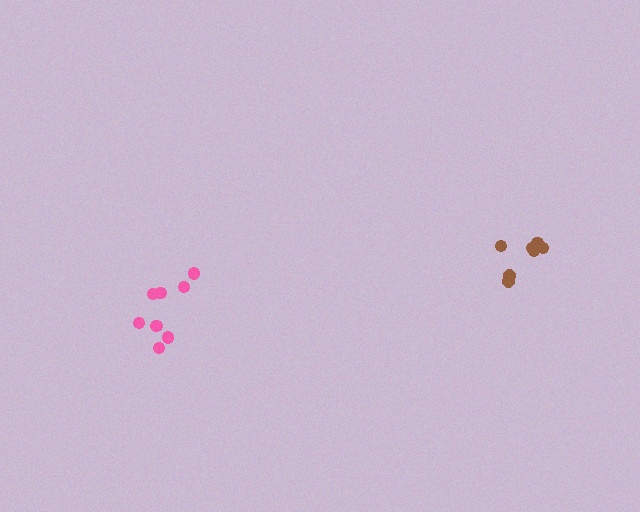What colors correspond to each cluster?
The clusters are colored: brown, pink.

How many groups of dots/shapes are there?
There are 2 groups.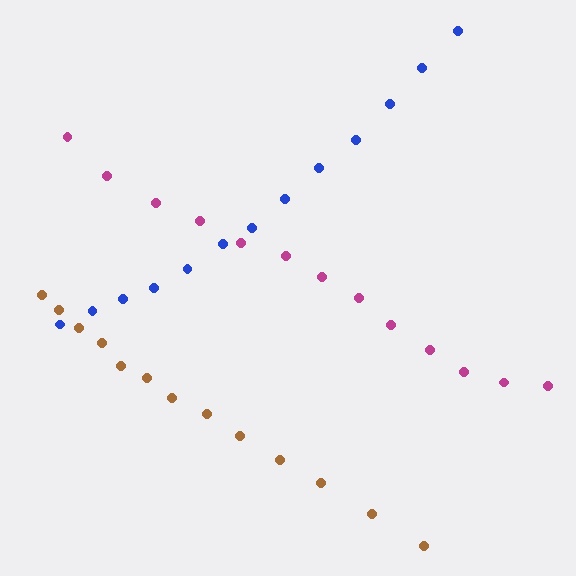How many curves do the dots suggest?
There are 3 distinct paths.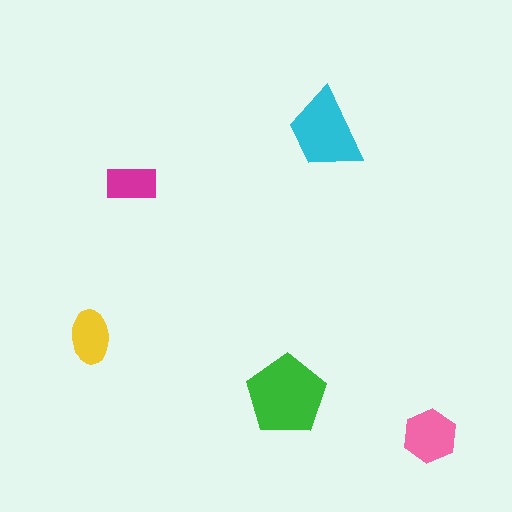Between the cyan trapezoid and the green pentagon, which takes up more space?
The green pentagon.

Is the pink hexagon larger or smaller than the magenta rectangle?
Larger.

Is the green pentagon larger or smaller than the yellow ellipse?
Larger.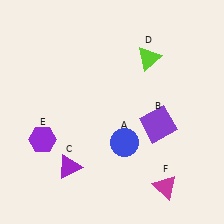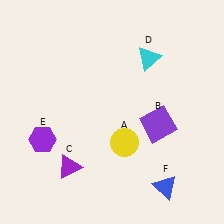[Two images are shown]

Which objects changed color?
A changed from blue to yellow. D changed from lime to cyan. F changed from magenta to blue.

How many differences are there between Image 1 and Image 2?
There are 3 differences between the two images.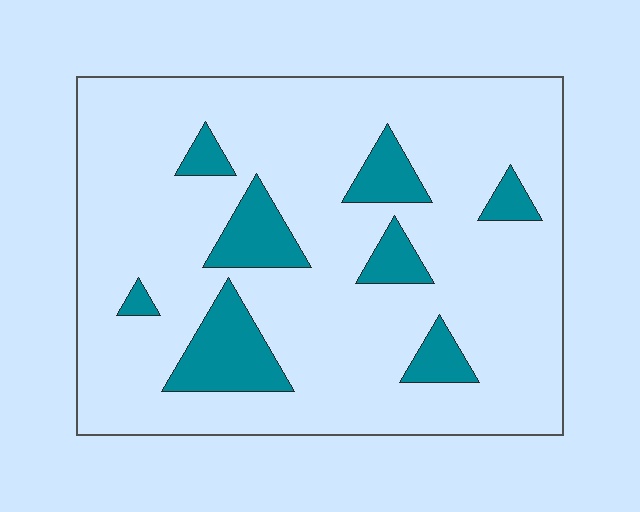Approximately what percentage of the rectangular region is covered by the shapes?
Approximately 15%.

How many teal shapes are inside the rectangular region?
8.